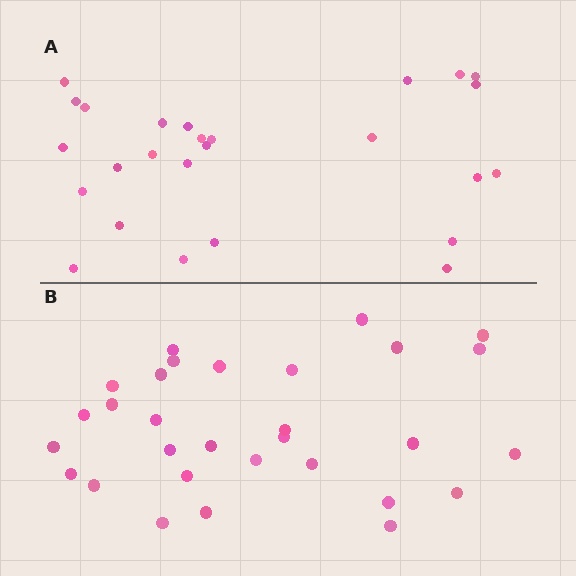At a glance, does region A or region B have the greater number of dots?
Region B (the bottom region) has more dots.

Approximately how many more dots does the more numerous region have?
Region B has about 4 more dots than region A.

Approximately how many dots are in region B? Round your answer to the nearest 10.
About 30 dots.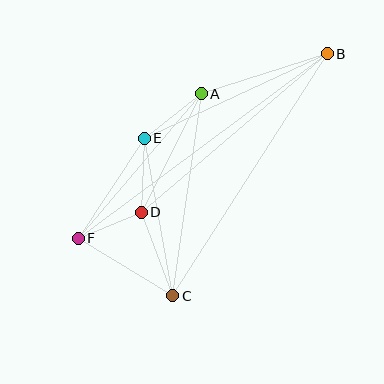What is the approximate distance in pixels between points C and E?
The distance between C and E is approximately 160 pixels.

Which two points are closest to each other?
Points D and F are closest to each other.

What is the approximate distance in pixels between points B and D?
The distance between B and D is approximately 244 pixels.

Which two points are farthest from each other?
Points B and F are farthest from each other.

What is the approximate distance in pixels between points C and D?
The distance between C and D is approximately 89 pixels.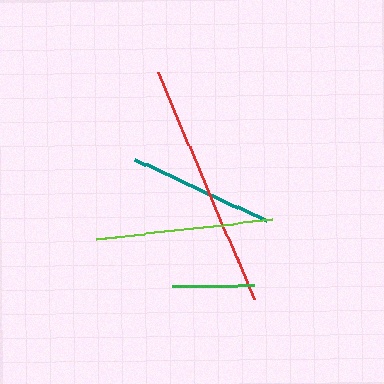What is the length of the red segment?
The red segment is approximately 247 pixels long.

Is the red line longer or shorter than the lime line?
The red line is longer than the lime line.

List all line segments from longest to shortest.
From longest to shortest: red, lime, teal, green.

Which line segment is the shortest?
The green line is the shortest at approximately 82 pixels.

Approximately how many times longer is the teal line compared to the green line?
The teal line is approximately 1.8 times the length of the green line.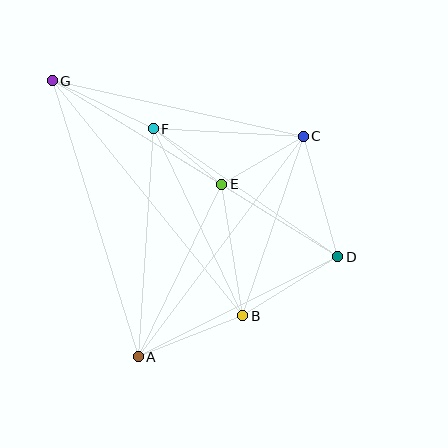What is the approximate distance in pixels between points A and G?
The distance between A and G is approximately 289 pixels.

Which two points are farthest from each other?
Points D and G are farthest from each other.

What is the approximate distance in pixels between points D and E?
The distance between D and E is approximately 136 pixels.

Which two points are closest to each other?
Points E and F are closest to each other.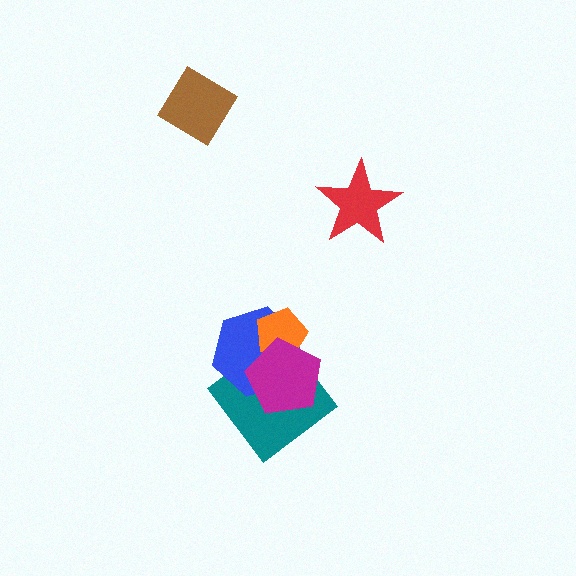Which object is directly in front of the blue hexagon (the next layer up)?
The orange pentagon is directly in front of the blue hexagon.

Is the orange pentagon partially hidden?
Yes, it is partially covered by another shape.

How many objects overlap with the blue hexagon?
3 objects overlap with the blue hexagon.